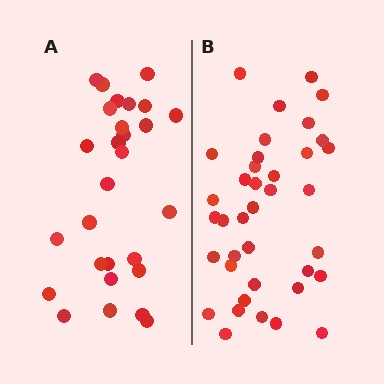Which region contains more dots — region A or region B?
Region B (the right region) has more dots.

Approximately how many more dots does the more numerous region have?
Region B has roughly 10 or so more dots than region A.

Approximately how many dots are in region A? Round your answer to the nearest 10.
About 30 dots. (The exact count is 28, which rounds to 30.)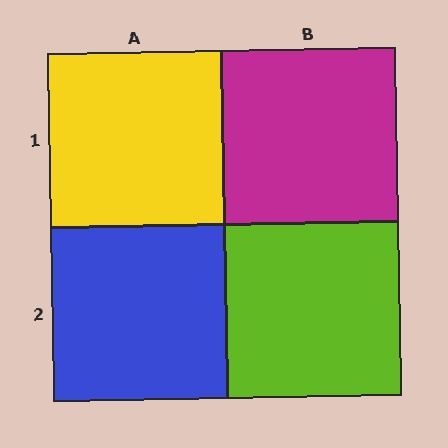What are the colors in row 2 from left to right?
Blue, lime.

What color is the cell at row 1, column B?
Magenta.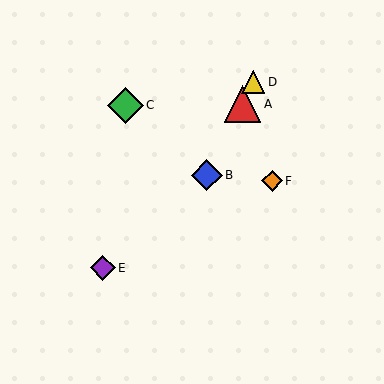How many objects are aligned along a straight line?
3 objects (A, B, D) are aligned along a straight line.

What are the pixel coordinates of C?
Object C is at (126, 105).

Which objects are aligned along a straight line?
Objects A, B, D are aligned along a straight line.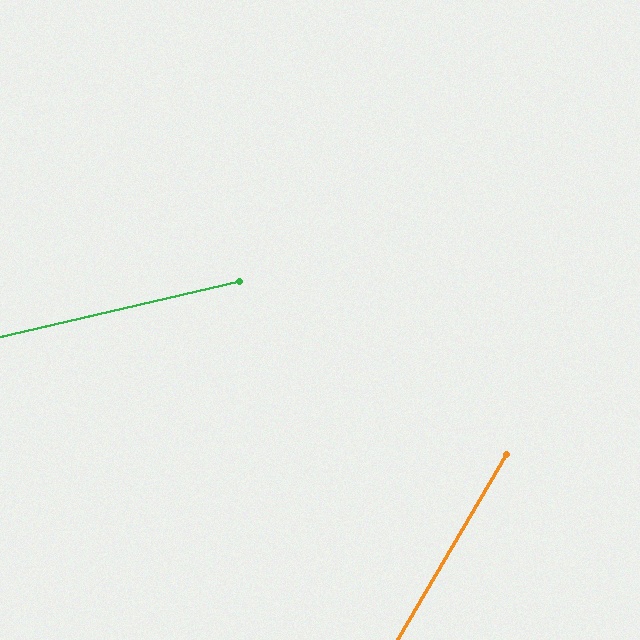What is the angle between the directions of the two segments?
Approximately 46 degrees.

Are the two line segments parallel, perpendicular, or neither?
Neither parallel nor perpendicular — they differ by about 46°.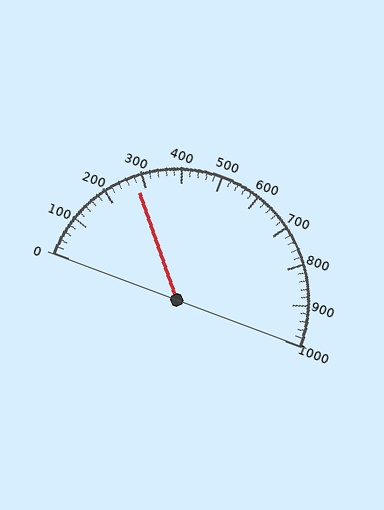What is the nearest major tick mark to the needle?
The nearest major tick mark is 300.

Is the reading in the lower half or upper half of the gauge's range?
The reading is in the lower half of the range (0 to 1000).